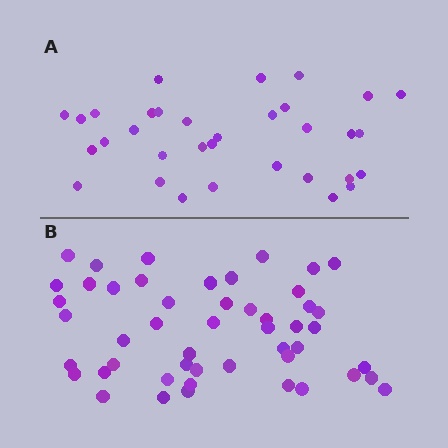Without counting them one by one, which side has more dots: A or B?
Region B (the bottom region) has more dots.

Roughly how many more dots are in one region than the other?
Region B has approximately 15 more dots than region A.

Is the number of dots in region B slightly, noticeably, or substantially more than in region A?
Region B has substantially more. The ratio is roughly 1.5 to 1.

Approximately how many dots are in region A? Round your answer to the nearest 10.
About 30 dots. (The exact count is 33, which rounds to 30.)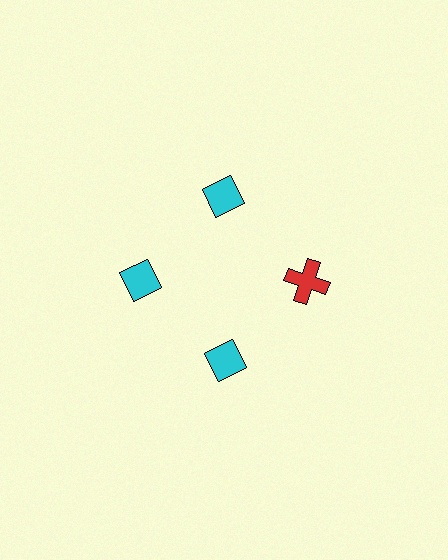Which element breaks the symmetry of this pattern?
The red cross at roughly the 3 o'clock position breaks the symmetry. All other shapes are cyan diamonds.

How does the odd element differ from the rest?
It differs in both color (red instead of cyan) and shape (cross instead of diamond).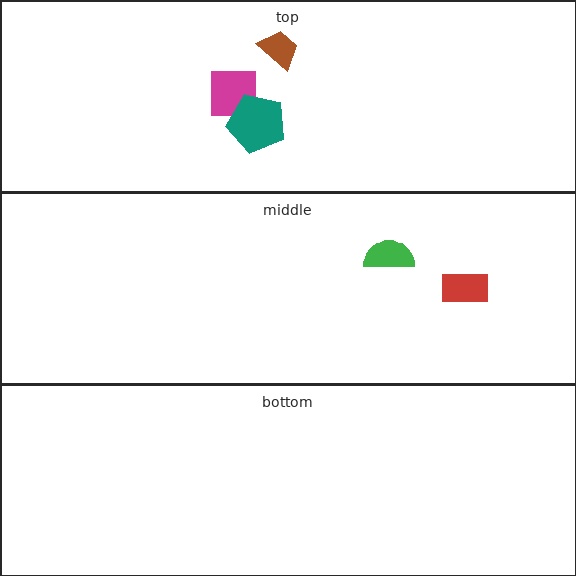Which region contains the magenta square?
The top region.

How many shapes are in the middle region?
2.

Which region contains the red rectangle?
The middle region.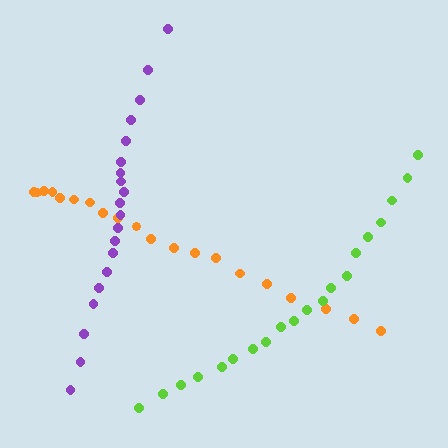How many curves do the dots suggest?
There are 3 distinct paths.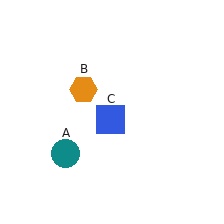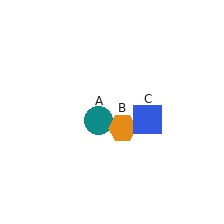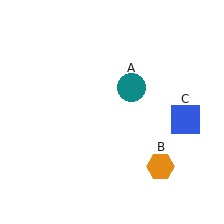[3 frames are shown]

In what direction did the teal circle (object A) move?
The teal circle (object A) moved up and to the right.